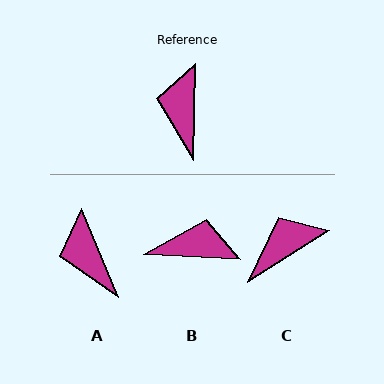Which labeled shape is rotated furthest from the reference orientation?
B, about 91 degrees away.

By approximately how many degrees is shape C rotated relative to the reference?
Approximately 56 degrees clockwise.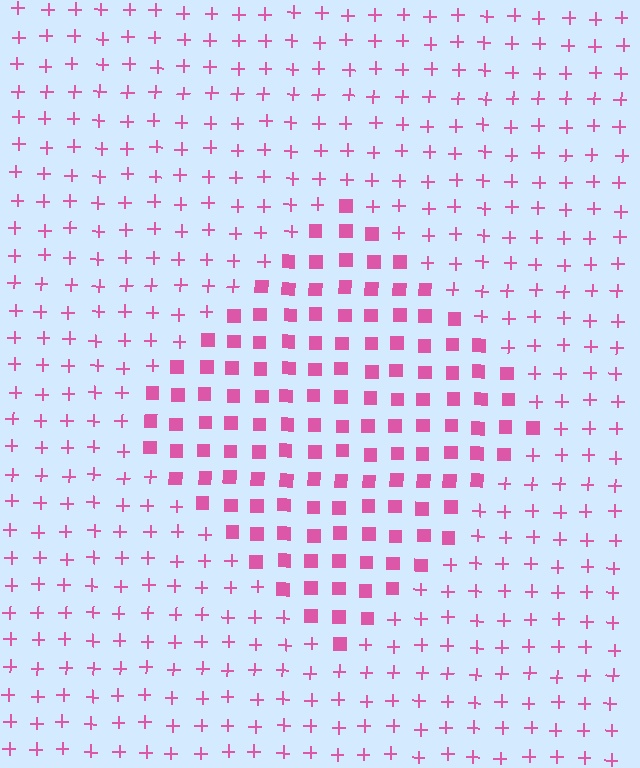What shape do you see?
I see a diamond.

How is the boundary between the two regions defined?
The boundary is defined by a change in element shape: squares inside vs. plus signs outside. All elements share the same color and spacing.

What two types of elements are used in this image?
The image uses squares inside the diamond region and plus signs outside it.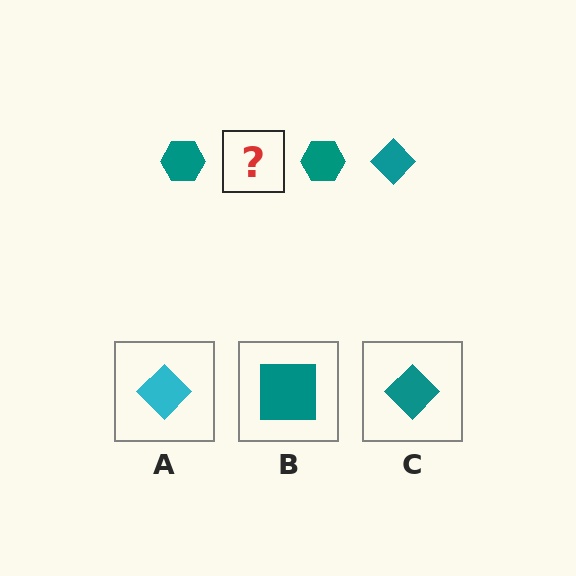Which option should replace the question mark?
Option C.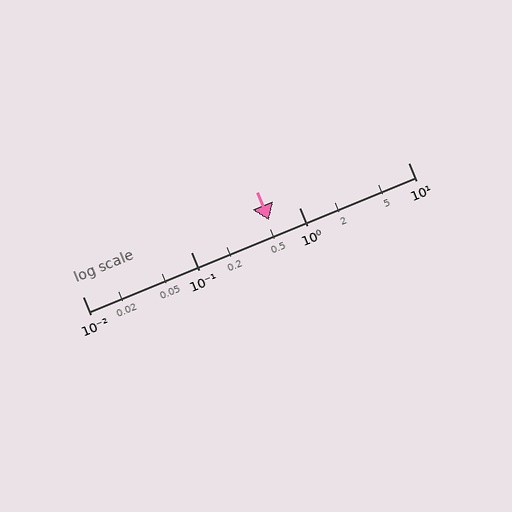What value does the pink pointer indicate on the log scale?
The pointer indicates approximately 0.52.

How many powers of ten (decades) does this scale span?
The scale spans 3 decades, from 0.01 to 10.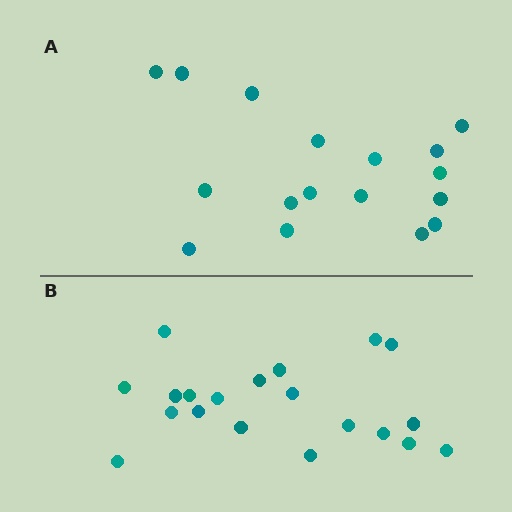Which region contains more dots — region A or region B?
Region B (the bottom region) has more dots.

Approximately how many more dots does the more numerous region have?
Region B has just a few more — roughly 2 or 3 more dots than region A.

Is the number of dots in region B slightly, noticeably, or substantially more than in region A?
Region B has only slightly more — the two regions are fairly close. The ratio is roughly 1.2 to 1.